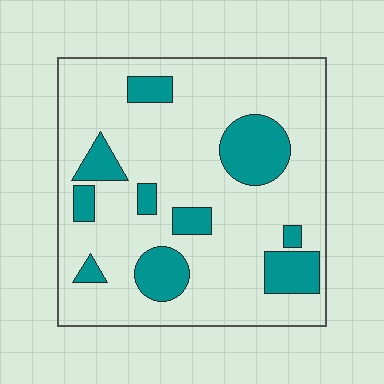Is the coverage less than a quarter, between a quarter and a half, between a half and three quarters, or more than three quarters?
Less than a quarter.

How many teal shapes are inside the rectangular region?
10.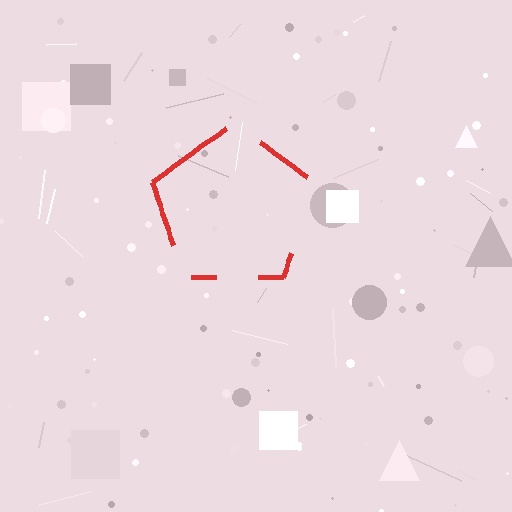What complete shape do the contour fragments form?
The contour fragments form a pentagon.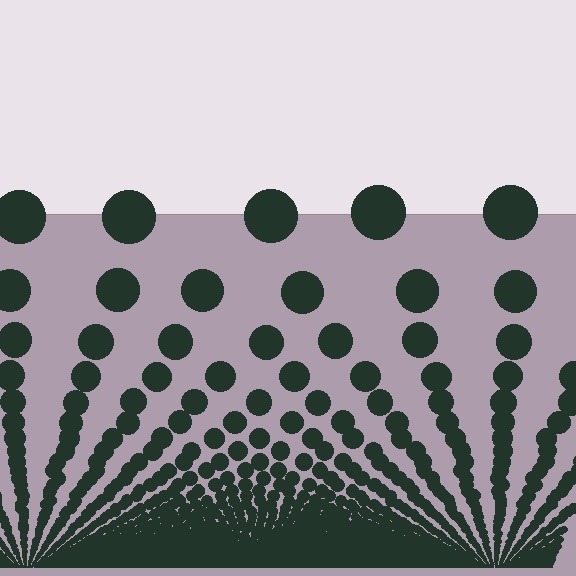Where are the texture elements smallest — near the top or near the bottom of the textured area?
Near the bottom.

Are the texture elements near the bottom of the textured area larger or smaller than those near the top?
Smaller. The gradient is inverted — elements near the bottom are smaller and denser.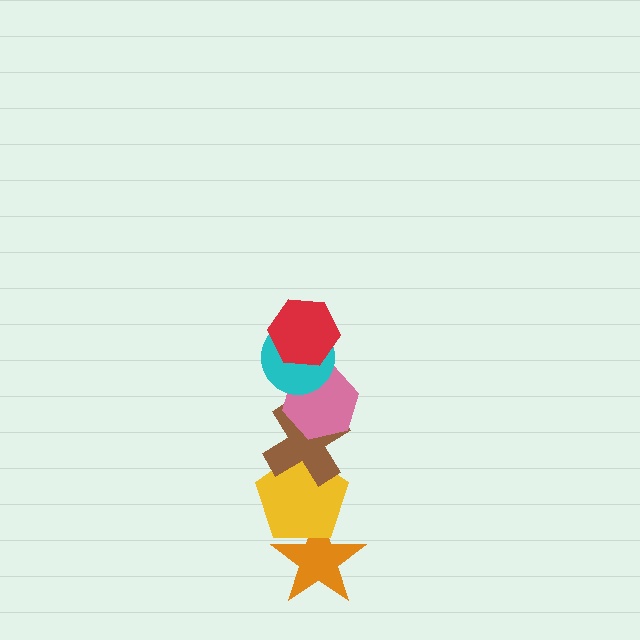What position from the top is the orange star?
The orange star is 6th from the top.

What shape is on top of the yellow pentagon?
The brown cross is on top of the yellow pentagon.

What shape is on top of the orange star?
The yellow pentagon is on top of the orange star.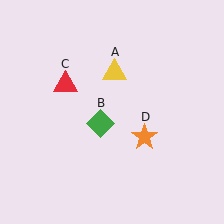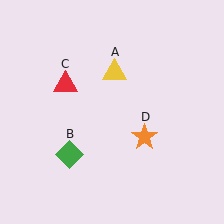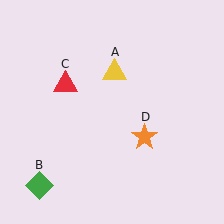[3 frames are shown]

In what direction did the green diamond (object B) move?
The green diamond (object B) moved down and to the left.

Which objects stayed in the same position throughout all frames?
Yellow triangle (object A) and red triangle (object C) and orange star (object D) remained stationary.